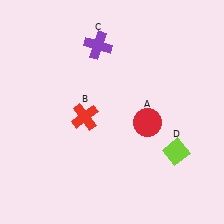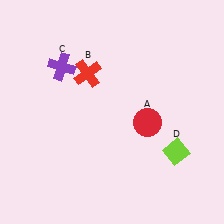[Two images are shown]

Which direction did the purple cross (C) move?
The purple cross (C) moved left.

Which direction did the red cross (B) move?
The red cross (B) moved up.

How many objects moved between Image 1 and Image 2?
2 objects moved between the two images.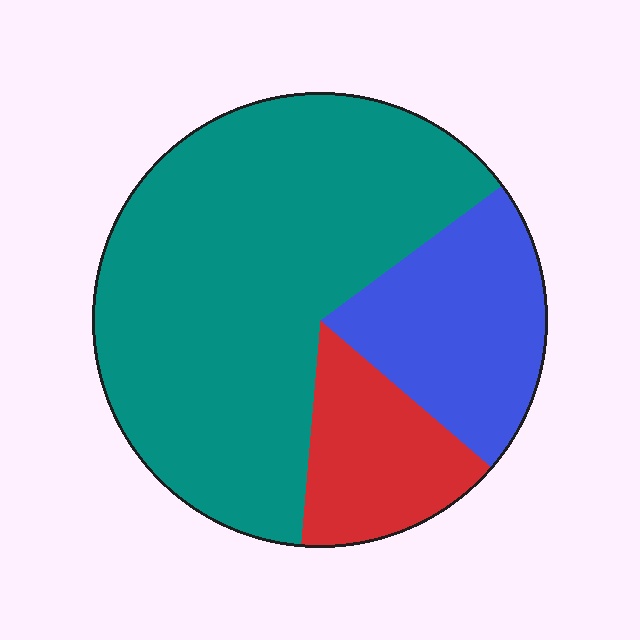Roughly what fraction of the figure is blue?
Blue takes up less than a quarter of the figure.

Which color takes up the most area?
Teal, at roughly 65%.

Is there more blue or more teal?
Teal.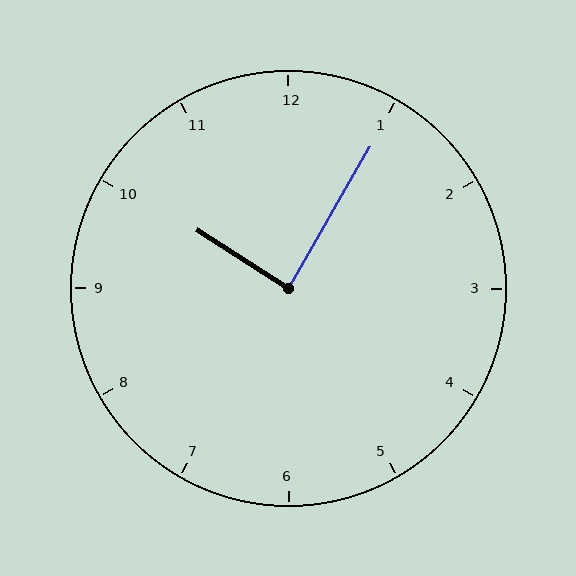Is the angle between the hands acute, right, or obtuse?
It is right.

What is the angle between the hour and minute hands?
Approximately 88 degrees.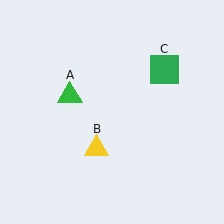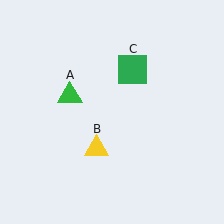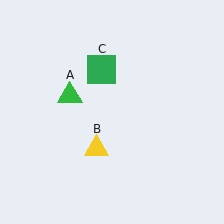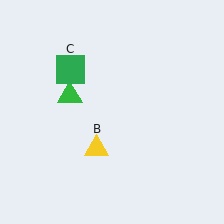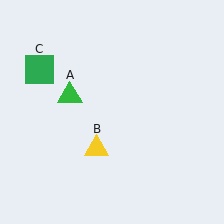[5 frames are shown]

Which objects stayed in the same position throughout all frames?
Green triangle (object A) and yellow triangle (object B) remained stationary.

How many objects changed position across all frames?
1 object changed position: green square (object C).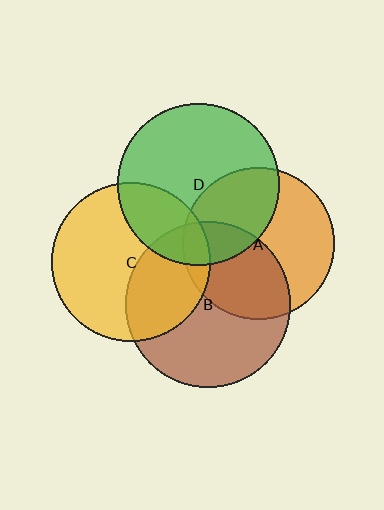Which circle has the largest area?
Circle B (brown).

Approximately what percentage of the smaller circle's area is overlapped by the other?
Approximately 40%.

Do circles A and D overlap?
Yes.